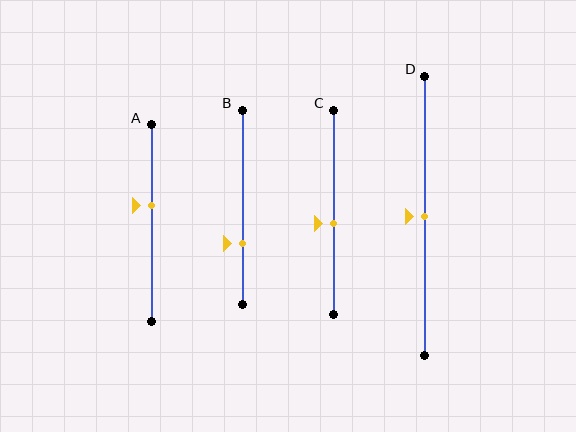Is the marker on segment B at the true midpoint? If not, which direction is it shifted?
No, the marker on segment B is shifted downward by about 19% of the segment length.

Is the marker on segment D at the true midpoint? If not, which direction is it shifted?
Yes, the marker on segment D is at the true midpoint.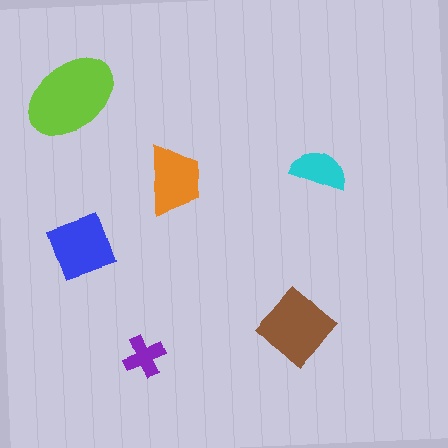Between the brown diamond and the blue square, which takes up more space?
The brown diamond.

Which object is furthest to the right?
The cyan semicircle is rightmost.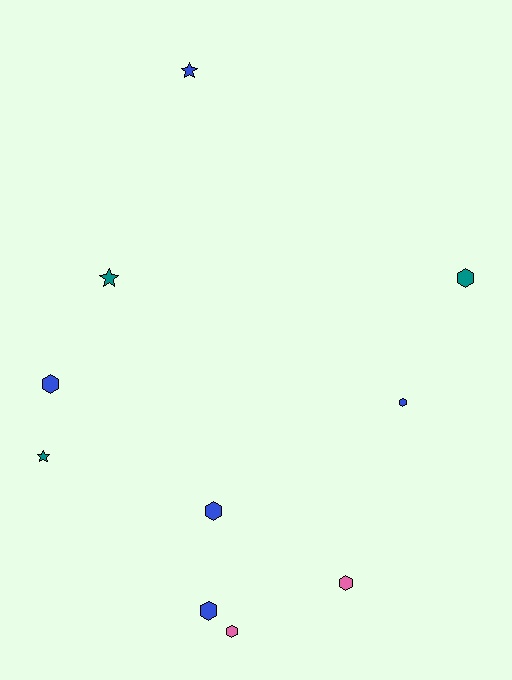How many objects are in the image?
There are 10 objects.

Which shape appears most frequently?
Hexagon, with 7 objects.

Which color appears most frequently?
Blue, with 5 objects.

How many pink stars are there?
There are no pink stars.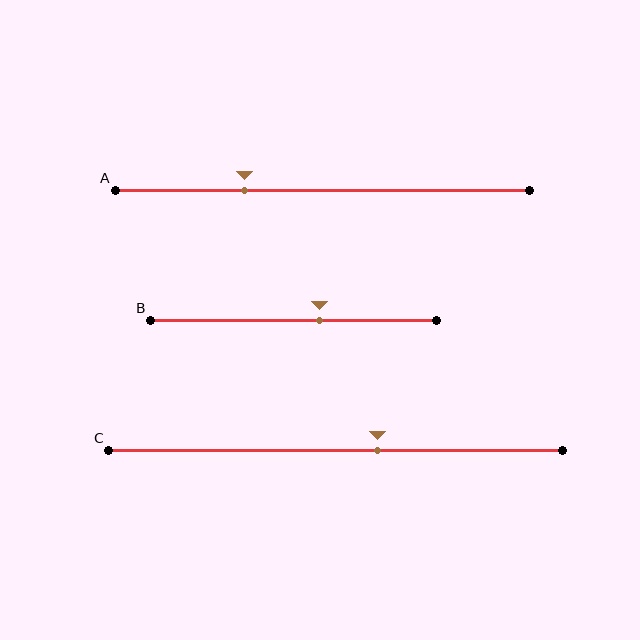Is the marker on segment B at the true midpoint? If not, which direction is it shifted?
No, the marker on segment B is shifted to the right by about 9% of the segment length.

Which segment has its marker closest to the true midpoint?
Segment B has its marker closest to the true midpoint.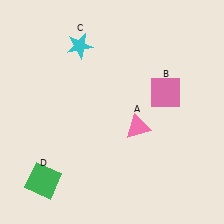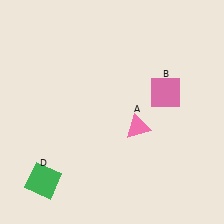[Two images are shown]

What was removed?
The cyan star (C) was removed in Image 2.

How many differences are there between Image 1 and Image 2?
There is 1 difference between the two images.